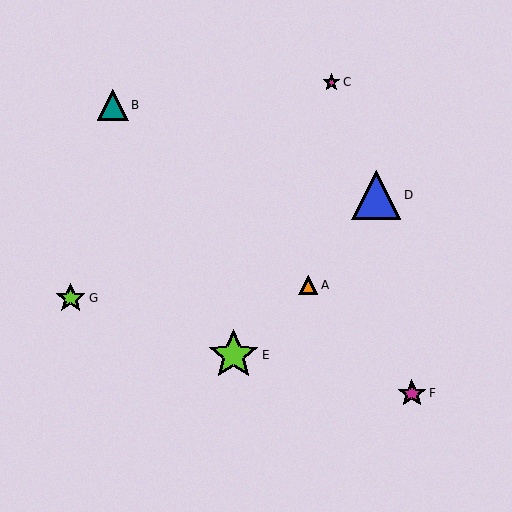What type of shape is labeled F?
Shape F is a magenta star.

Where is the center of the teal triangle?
The center of the teal triangle is at (113, 105).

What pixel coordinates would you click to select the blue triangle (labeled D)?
Click at (376, 195) to select the blue triangle D.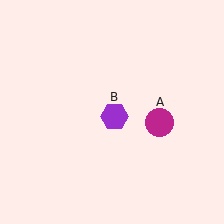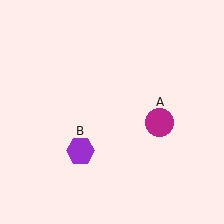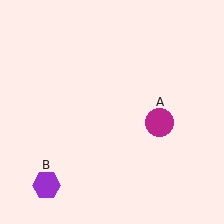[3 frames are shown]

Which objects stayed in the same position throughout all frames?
Magenta circle (object A) remained stationary.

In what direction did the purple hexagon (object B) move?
The purple hexagon (object B) moved down and to the left.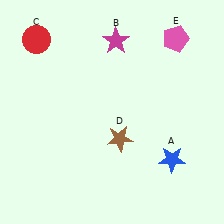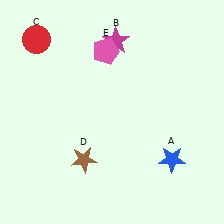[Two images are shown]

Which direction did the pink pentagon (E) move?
The pink pentagon (E) moved left.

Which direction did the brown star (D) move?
The brown star (D) moved left.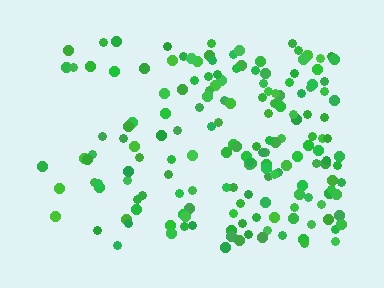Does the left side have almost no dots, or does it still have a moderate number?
Still a moderate number, just noticeably fewer than the right.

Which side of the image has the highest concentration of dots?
The right.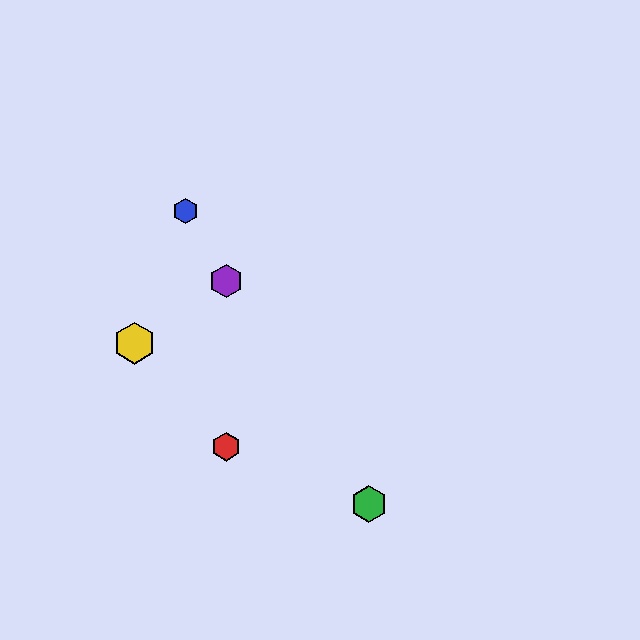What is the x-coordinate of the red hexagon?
The red hexagon is at x≈226.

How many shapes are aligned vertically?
2 shapes (the red hexagon, the purple hexagon) are aligned vertically.